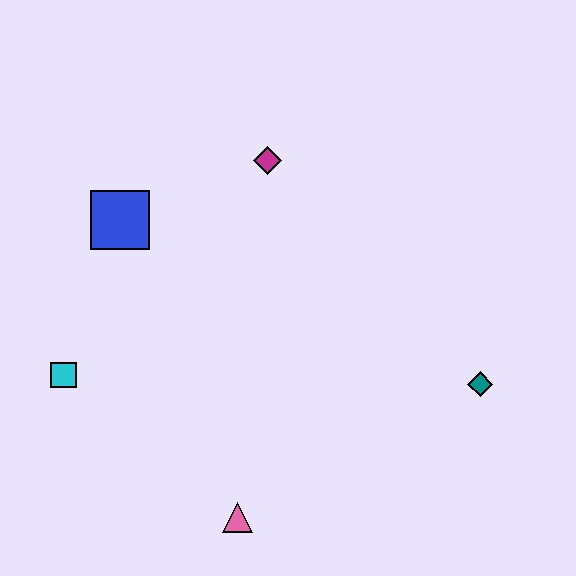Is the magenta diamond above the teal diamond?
Yes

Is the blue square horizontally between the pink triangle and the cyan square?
Yes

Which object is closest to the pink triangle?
The cyan square is closest to the pink triangle.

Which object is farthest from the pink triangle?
The magenta diamond is farthest from the pink triangle.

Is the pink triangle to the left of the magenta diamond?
Yes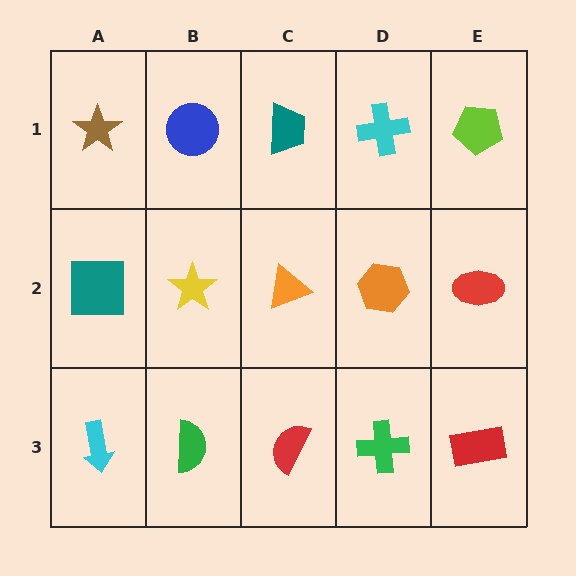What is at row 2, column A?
A teal square.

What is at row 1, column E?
A lime pentagon.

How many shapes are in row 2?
5 shapes.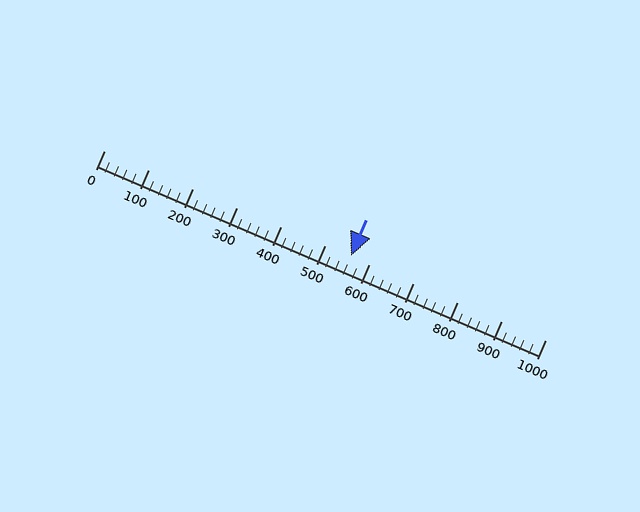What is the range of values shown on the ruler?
The ruler shows values from 0 to 1000.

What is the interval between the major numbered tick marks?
The major tick marks are spaced 100 units apart.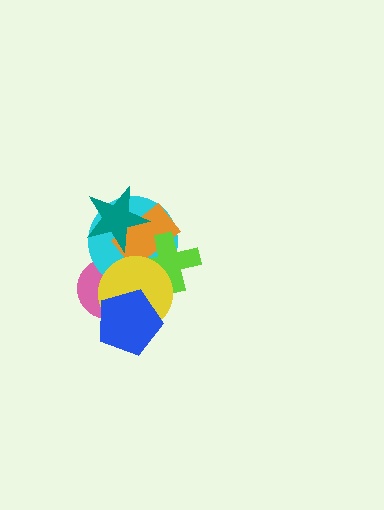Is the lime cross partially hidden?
Yes, it is partially covered by another shape.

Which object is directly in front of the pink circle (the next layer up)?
The cyan circle is directly in front of the pink circle.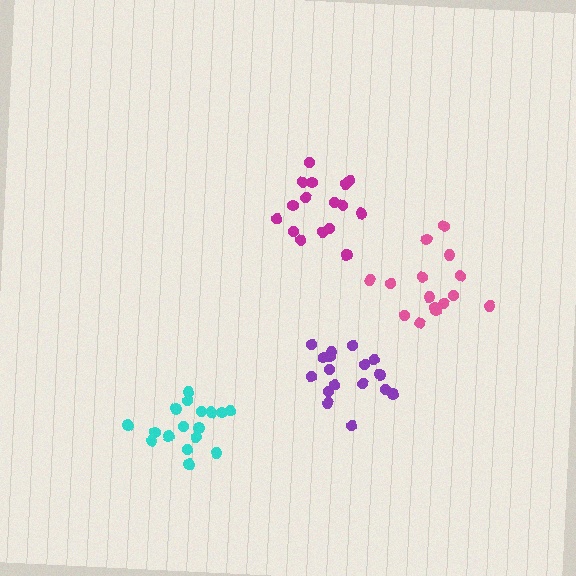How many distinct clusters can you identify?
There are 4 distinct clusters.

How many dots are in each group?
Group 1: 17 dots, Group 2: 17 dots, Group 3: 15 dots, Group 4: 17 dots (66 total).